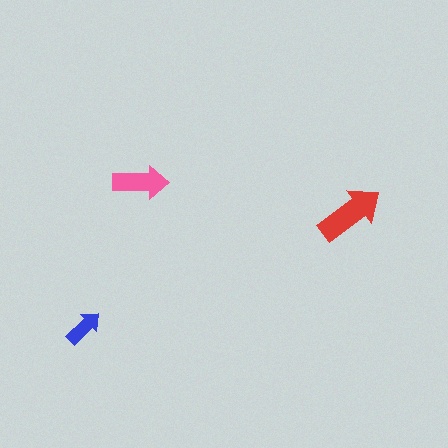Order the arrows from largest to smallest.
the red one, the pink one, the blue one.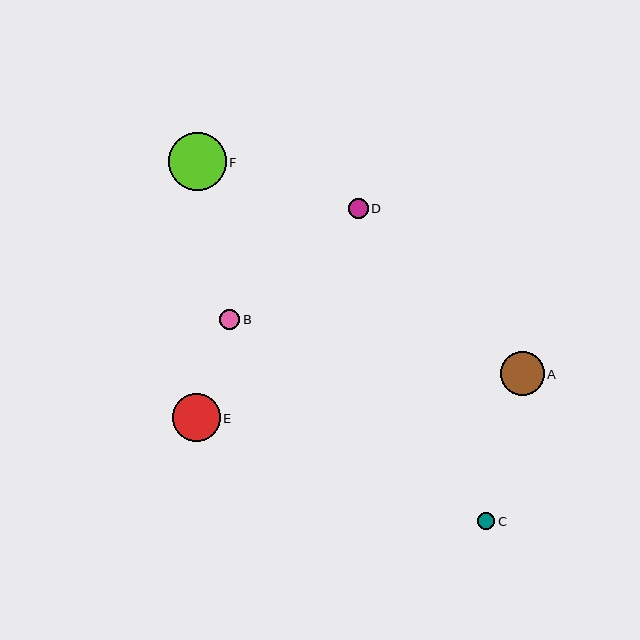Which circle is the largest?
Circle F is the largest with a size of approximately 58 pixels.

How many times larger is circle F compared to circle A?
Circle F is approximately 1.3 times the size of circle A.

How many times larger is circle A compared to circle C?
Circle A is approximately 2.6 times the size of circle C.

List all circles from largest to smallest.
From largest to smallest: F, E, A, B, D, C.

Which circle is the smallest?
Circle C is the smallest with a size of approximately 17 pixels.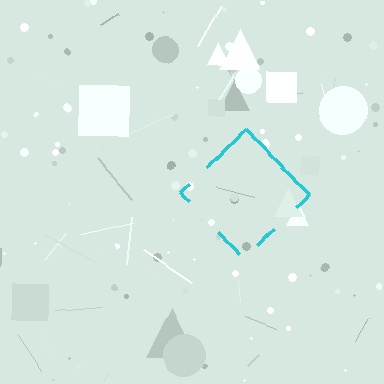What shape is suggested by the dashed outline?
The dashed outline suggests a diamond.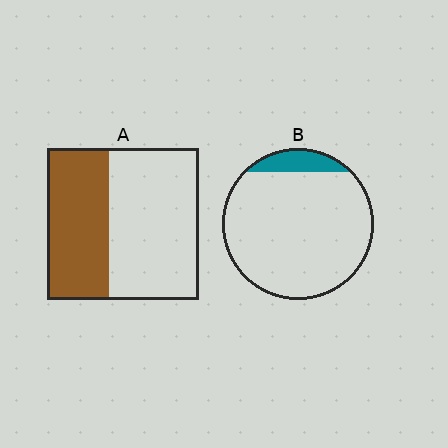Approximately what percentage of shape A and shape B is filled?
A is approximately 40% and B is approximately 10%.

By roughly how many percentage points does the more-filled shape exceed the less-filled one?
By roughly 30 percentage points (A over B).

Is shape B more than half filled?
No.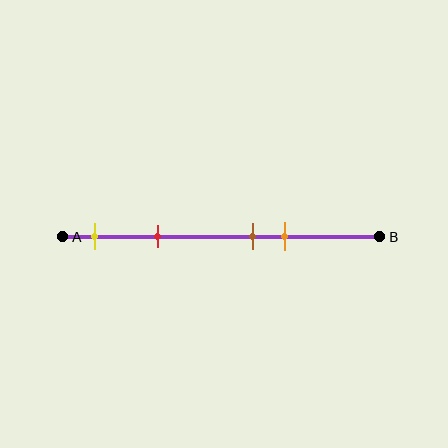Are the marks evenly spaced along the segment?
No, the marks are not evenly spaced.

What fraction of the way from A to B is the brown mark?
The brown mark is approximately 60% (0.6) of the way from A to B.